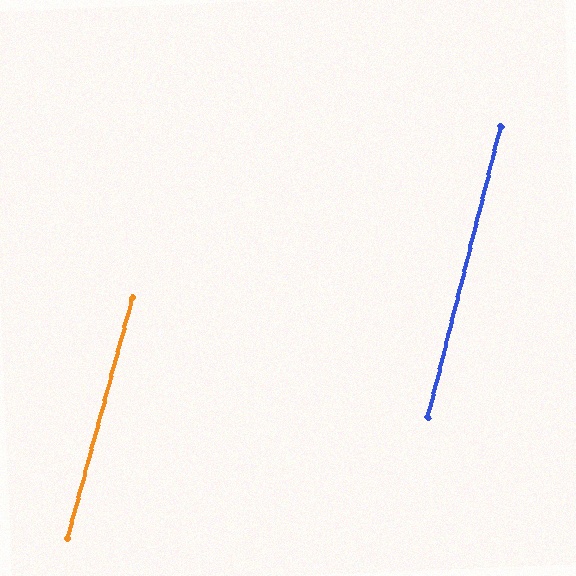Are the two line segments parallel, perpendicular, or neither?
Parallel — their directions differ by only 0.9°.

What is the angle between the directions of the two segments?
Approximately 1 degree.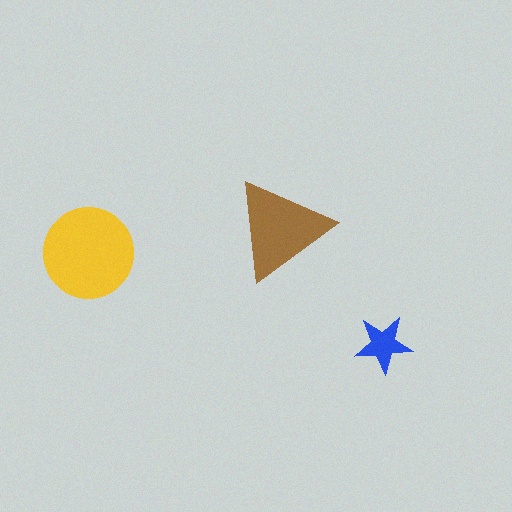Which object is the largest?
The yellow circle.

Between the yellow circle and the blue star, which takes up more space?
The yellow circle.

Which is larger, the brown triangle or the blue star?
The brown triangle.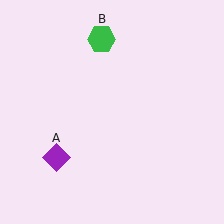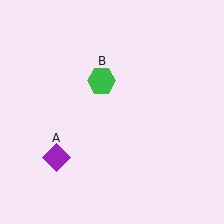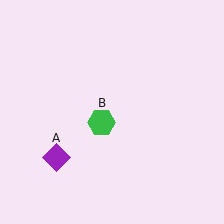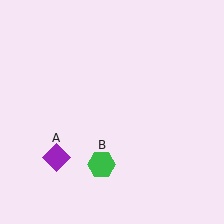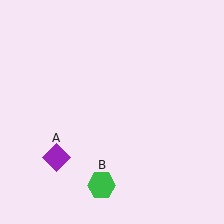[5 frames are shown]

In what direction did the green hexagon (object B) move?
The green hexagon (object B) moved down.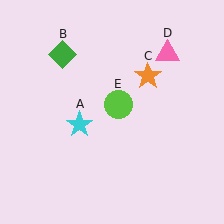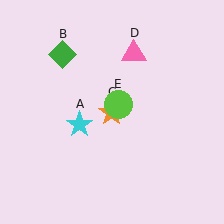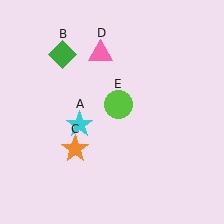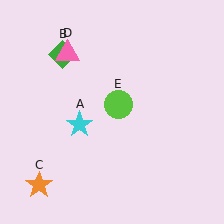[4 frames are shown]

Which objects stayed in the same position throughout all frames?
Cyan star (object A) and green diamond (object B) and lime circle (object E) remained stationary.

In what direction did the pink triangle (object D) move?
The pink triangle (object D) moved left.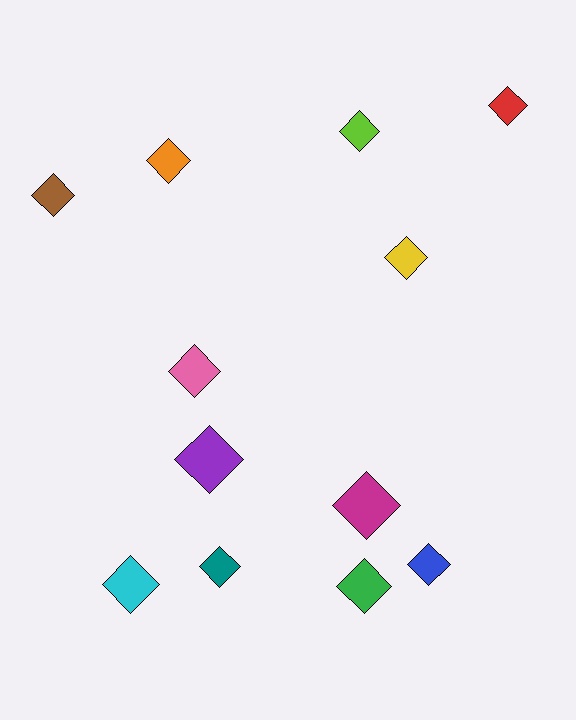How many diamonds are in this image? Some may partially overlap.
There are 12 diamonds.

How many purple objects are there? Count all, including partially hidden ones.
There is 1 purple object.